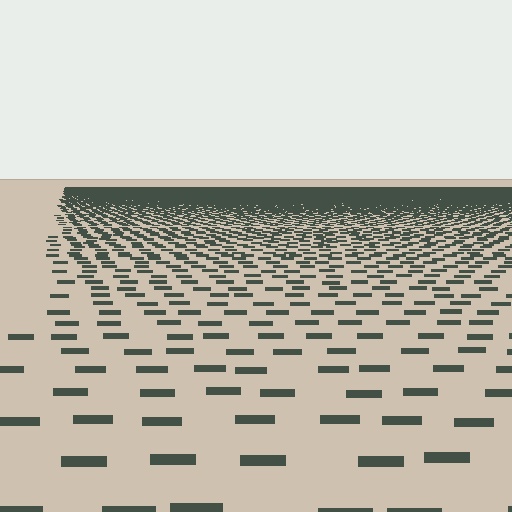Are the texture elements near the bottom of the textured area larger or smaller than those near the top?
Larger. Near the bottom, elements are closer to the viewer and appear at a bigger on-screen size.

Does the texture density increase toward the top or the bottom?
Density increases toward the top.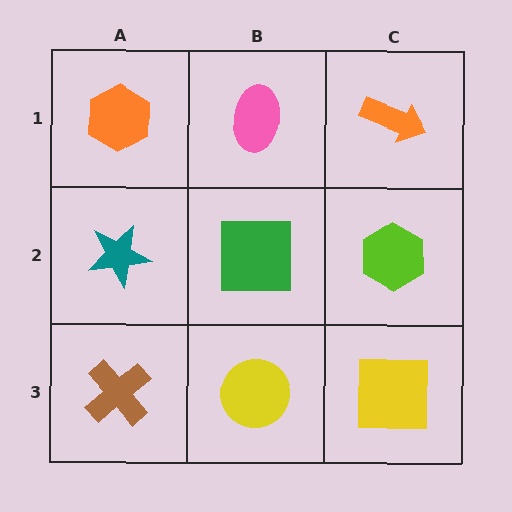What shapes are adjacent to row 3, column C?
A lime hexagon (row 2, column C), a yellow circle (row 3, column B).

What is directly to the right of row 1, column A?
A pink ellipse.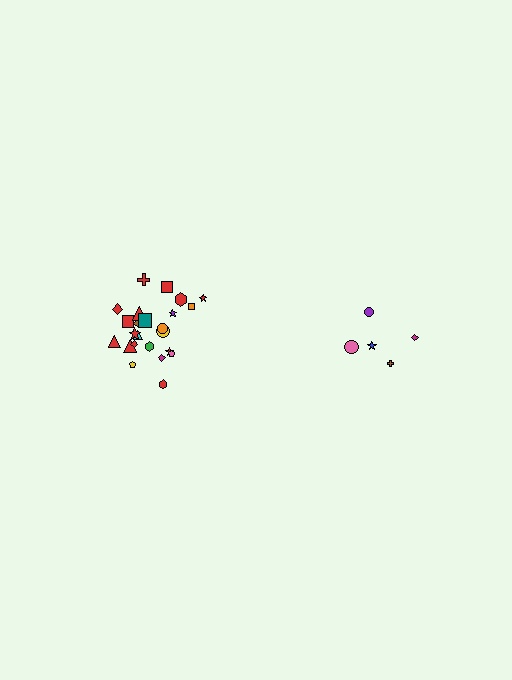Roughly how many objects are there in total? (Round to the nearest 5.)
Roughly 30 objects in total.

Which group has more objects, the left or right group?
The left group.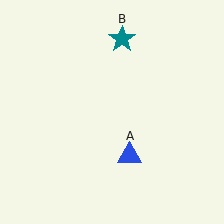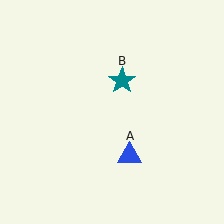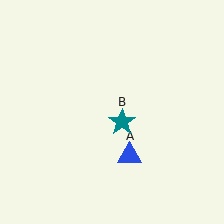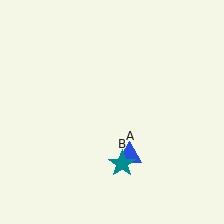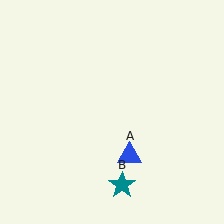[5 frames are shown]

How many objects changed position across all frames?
1 object changed position: teal star (object B).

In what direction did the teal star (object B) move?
The teal star (object B) moved down.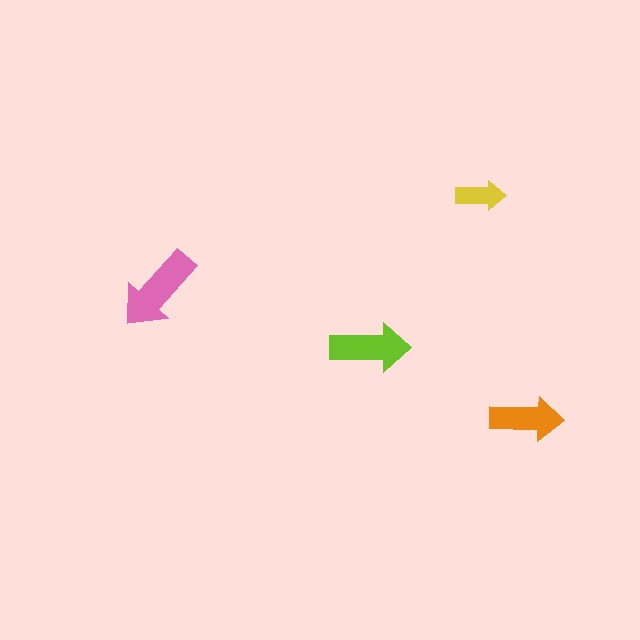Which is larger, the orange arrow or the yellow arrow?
The orange one.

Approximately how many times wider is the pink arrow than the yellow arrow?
About 2 times wider.